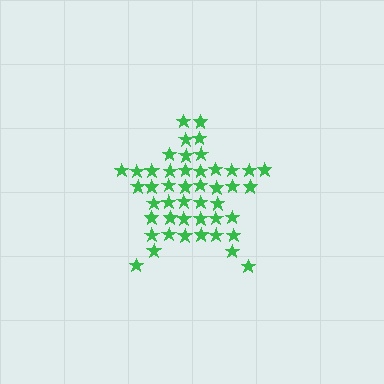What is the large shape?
The large shape is a star.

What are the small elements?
The small elements are stars.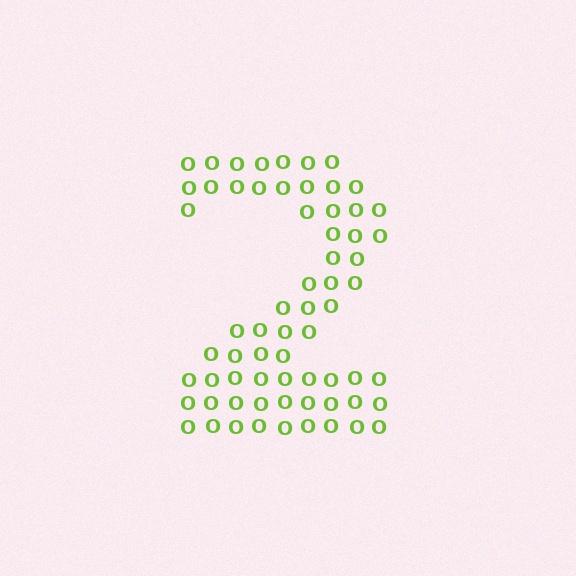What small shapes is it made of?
It is made of small letter O's.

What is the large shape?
The large shape is the digit 2.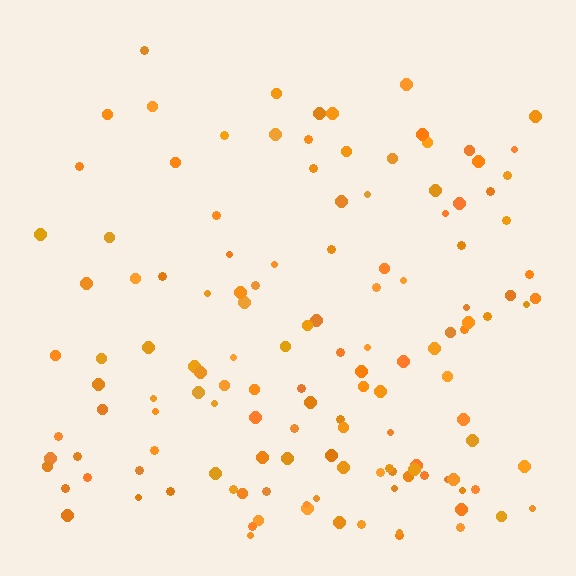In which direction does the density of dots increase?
From top to bottom, with the bottom side densest.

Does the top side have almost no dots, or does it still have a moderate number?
Still a moderate number, just noticeably fewer than the bottom.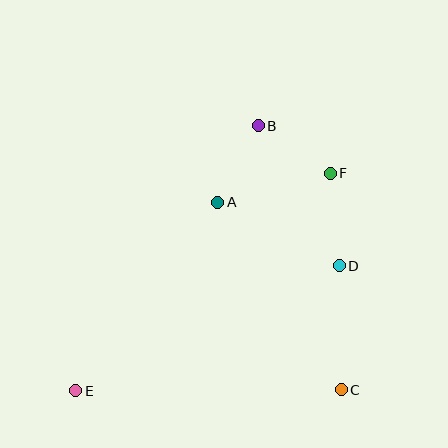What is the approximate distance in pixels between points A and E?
The distance between A and E is approximately 236 pixels.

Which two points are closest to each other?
Points B and F are closest to each other.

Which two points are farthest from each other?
Points E and F are farthest from each other.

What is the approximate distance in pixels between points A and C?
The distance between A and C is approximately 225 pixels.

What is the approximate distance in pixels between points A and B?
The distance between A and B is approximately 87 pixels.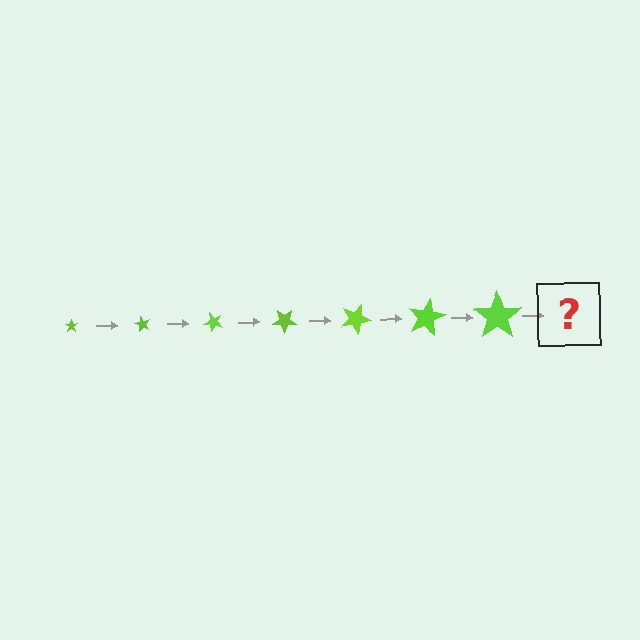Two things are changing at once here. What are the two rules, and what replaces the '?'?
The two rules are that the star grows larger each step and it rotates 60 degrees each step. The '?' should be a star, larger than the previous one and rotated 420 degrees from the start.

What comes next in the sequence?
The next element should be a star, larger than the previous one and rotated 420 degrees from the start.